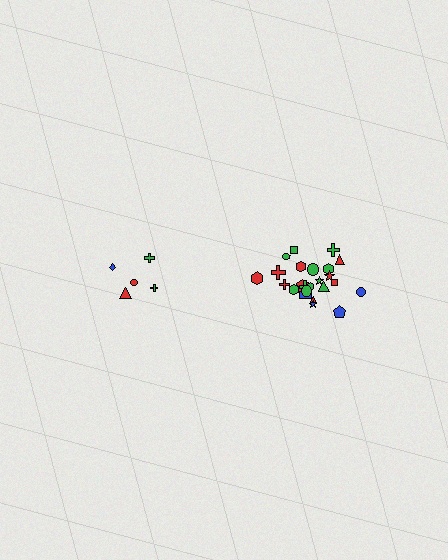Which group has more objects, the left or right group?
The right group.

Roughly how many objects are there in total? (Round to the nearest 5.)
Roughly 30 objects in total.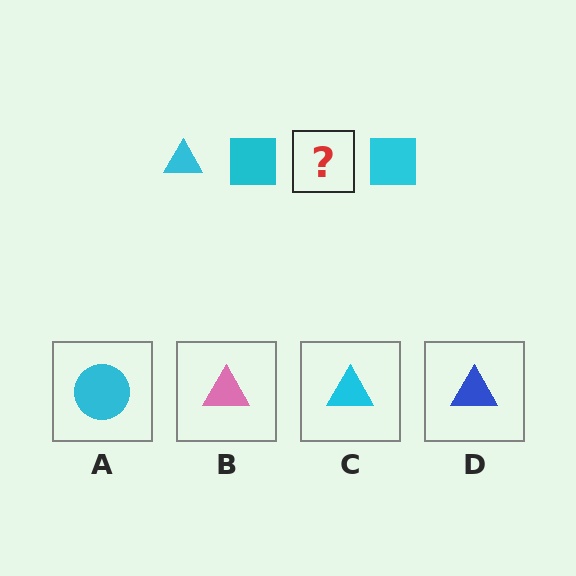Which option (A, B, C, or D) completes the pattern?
C.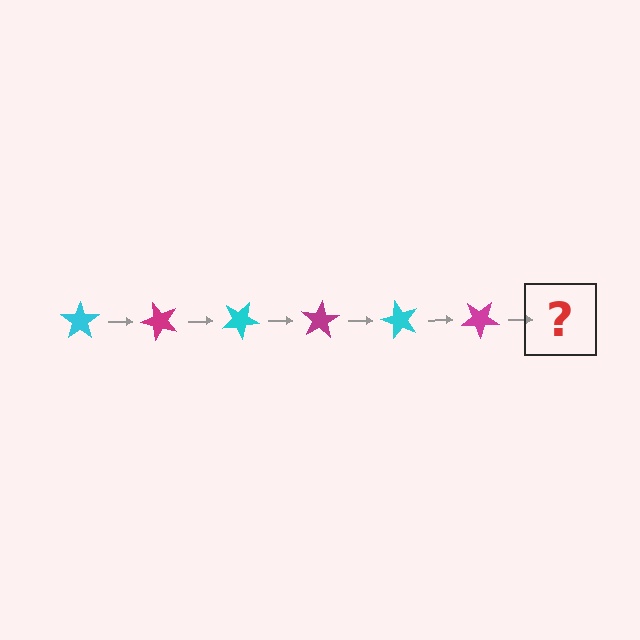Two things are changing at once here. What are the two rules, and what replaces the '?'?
The two rules are that it rotates 50 degrees each step and the color cycles through cyan and magenta. The '?' should be a cyan star, rotated 300 degrees from the start.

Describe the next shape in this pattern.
It should be a cyan star, rotated 300 degrees from the start.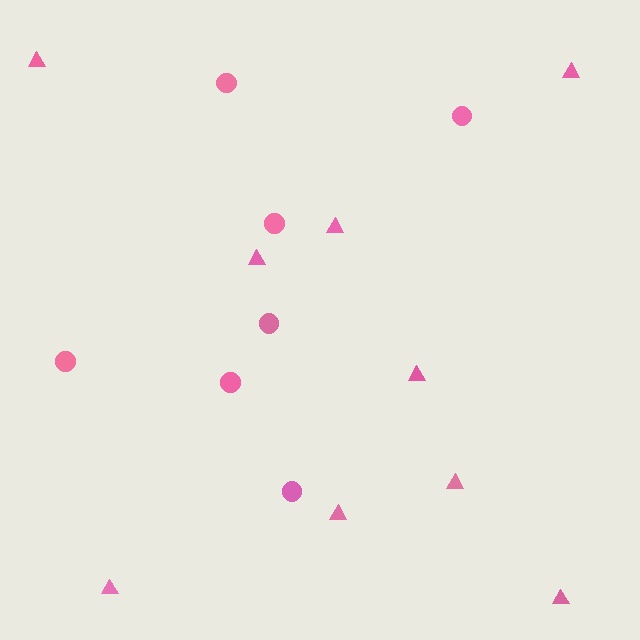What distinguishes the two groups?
There are 2 groups: one group of circles (7) and one group of triangles (9).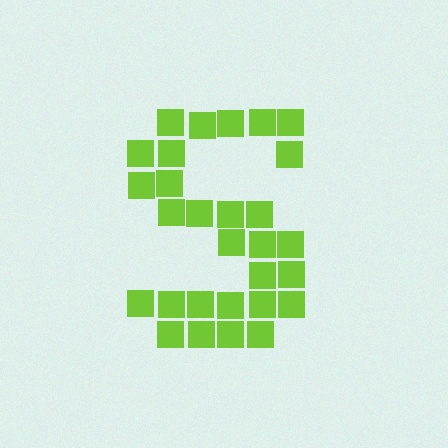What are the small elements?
The small elements are squares.